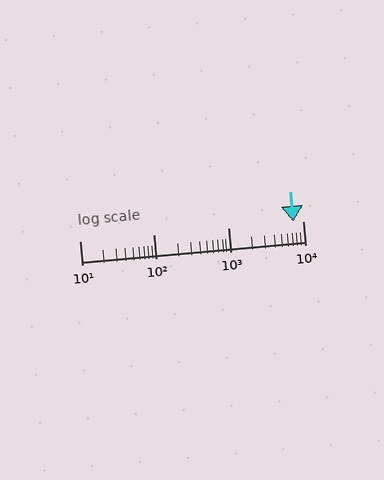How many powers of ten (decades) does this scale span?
The scale spans 3 decades, from 10 to 10000.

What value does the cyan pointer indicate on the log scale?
The pointer indicates approximately 7400.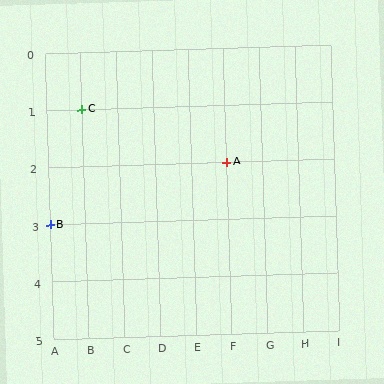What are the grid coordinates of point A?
Point A is at grid coordinates (F, 2).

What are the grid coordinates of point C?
Point C is at grid coordinates (B, 1).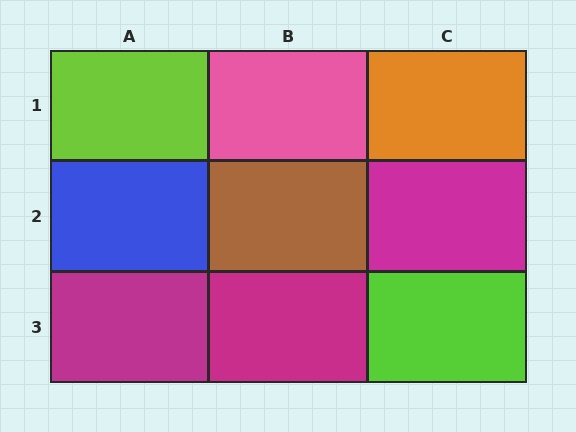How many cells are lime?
2 cells are lime.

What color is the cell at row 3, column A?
Magenta.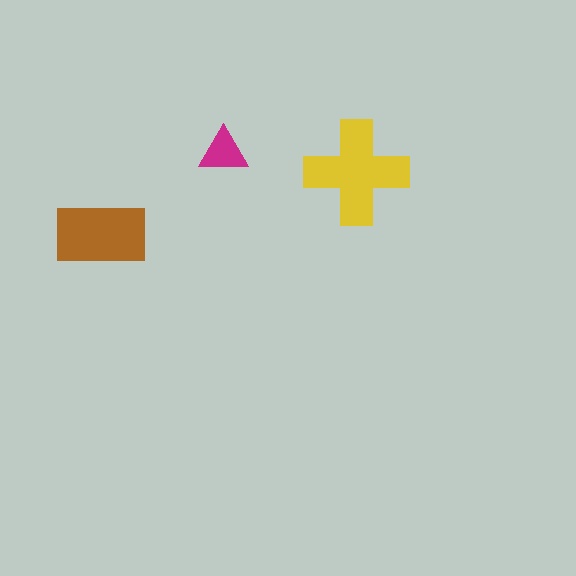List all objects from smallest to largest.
The magenta triangle, the brown rectangle, the yellow cross.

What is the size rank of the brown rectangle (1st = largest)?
2nd.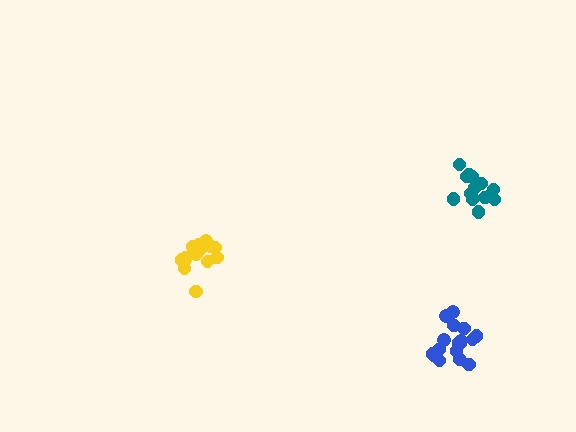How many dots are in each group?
Group 1: 17 dots, Group 2: 15 dots, Group 3: 14 dots (46 total).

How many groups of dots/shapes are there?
There are 3 groups.